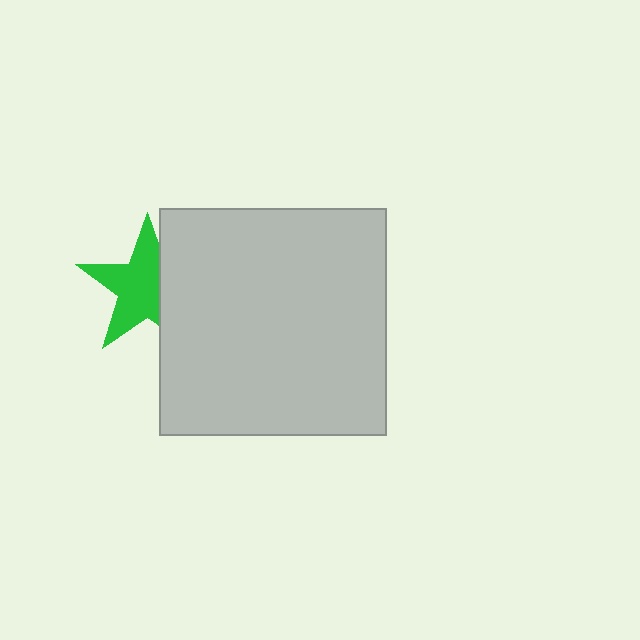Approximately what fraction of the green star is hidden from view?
Roughly 34% of the green star is hidden behind the light gray square.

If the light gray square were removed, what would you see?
You would see the complete green star.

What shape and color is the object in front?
The object in front is a light gray square.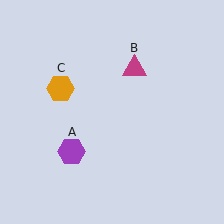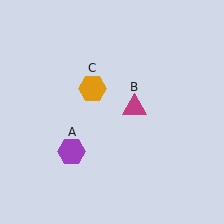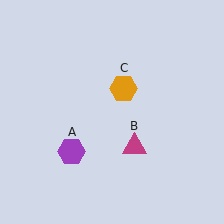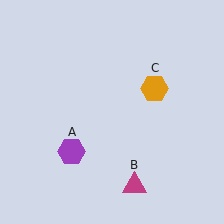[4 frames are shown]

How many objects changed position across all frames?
2 objects changed position: magenta triangle (object B), orange hexagon (object C).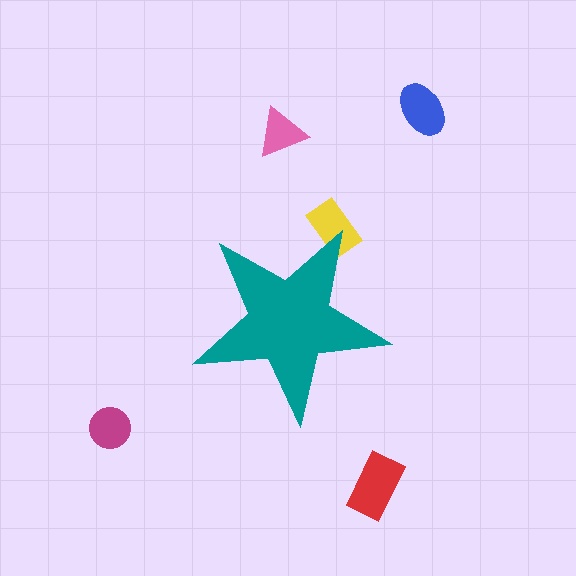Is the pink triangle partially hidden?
No, the pink triangle is fully visible.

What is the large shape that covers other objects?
A teal star.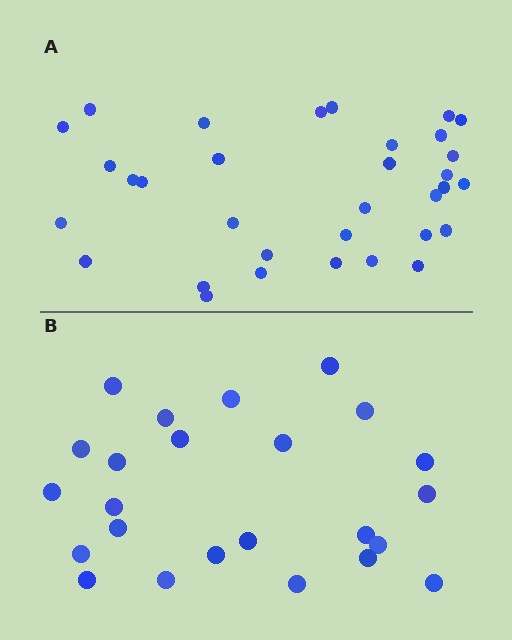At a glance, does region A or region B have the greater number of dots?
Region A (the top region) has more dots.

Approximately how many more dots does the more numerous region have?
Region A has roughly 8 or so more dots than region B.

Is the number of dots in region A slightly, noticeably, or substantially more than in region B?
Region A has noticeably more, but not dramatically so. The ratio is roughly 1.4 to 1.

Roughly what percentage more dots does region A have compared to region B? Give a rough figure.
About 40% more.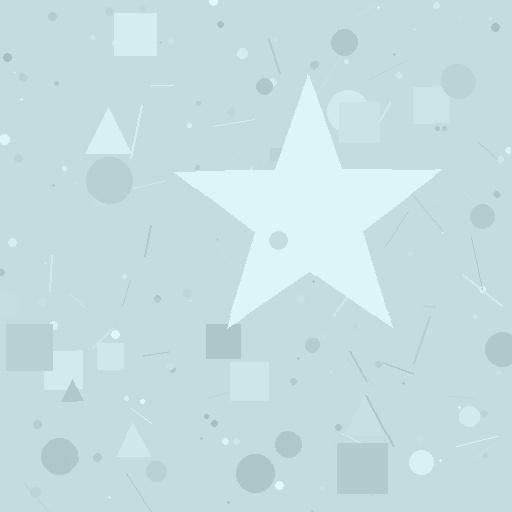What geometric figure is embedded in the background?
A star is embedded in the background.